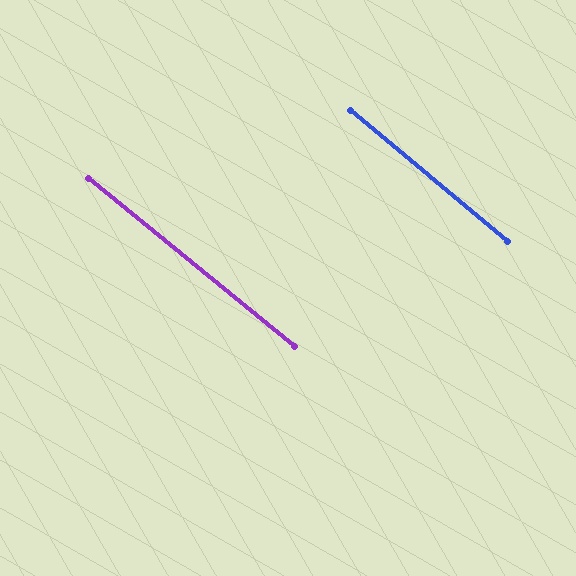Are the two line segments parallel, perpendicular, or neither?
Parallel — their directions differ by only 0.8°.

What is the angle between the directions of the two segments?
Approximately 1 degree.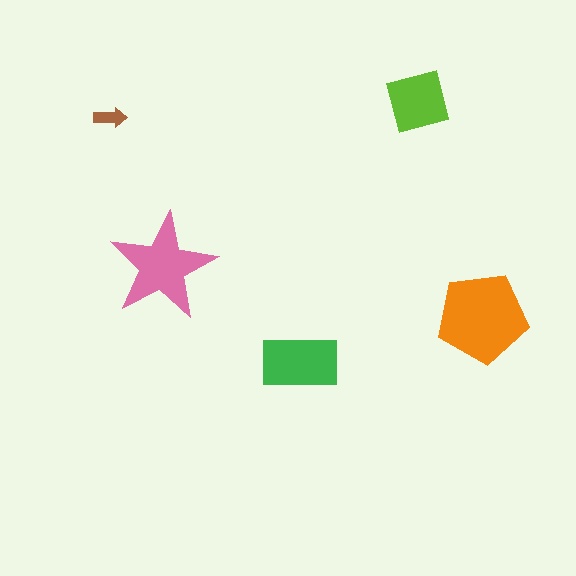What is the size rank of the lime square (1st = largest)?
4th.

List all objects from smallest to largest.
The brown arrow, the lime square, the green rectangle, the pink star, the orange pentagon.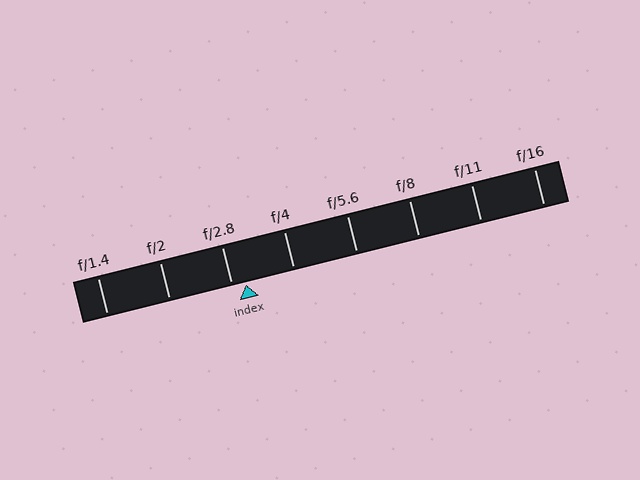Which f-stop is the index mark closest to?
The index mark is closest to f/2.8.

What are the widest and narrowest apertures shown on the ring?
The widest aperture shown is f/1.4 and the narrowest is f/16.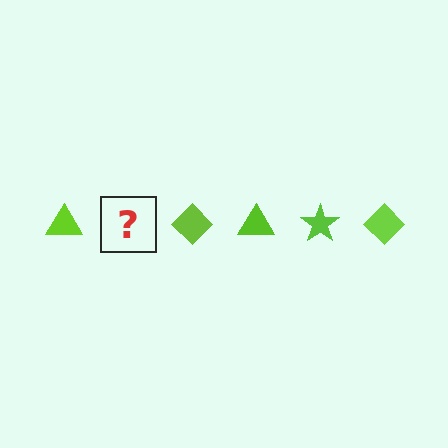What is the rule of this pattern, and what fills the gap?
The rule is that the pattern cycles through triangle, star, diamond shapes in lime. The gap should be filled with a lime star.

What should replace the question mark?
The question mark should be replaced with a lime star.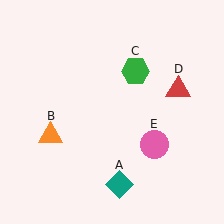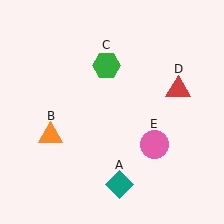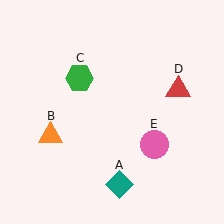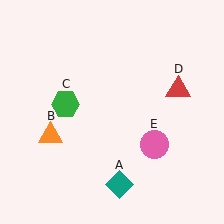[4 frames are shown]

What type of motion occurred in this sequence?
The green hexagon (object C) rotated counterclockwise around the center of the scene.